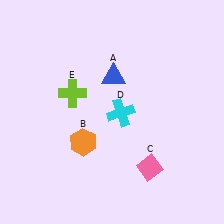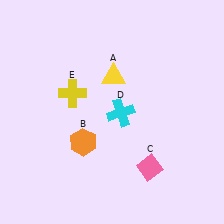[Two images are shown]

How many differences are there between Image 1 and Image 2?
There are 2 differences between the two images.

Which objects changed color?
A changed from blue to yellow. E changed from lime to yellow.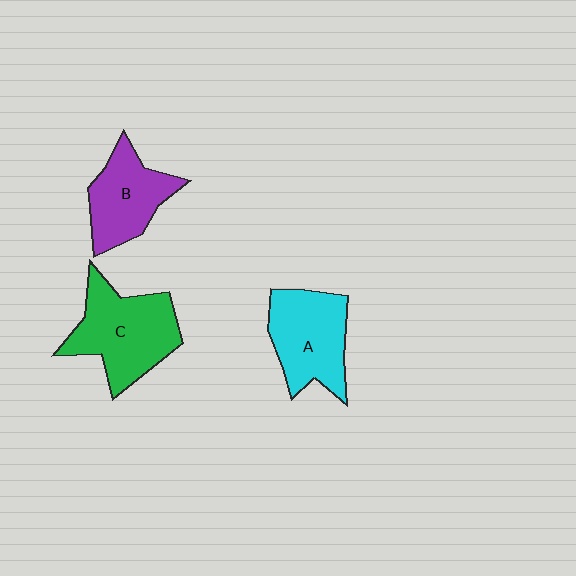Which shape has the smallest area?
Shape B (purple).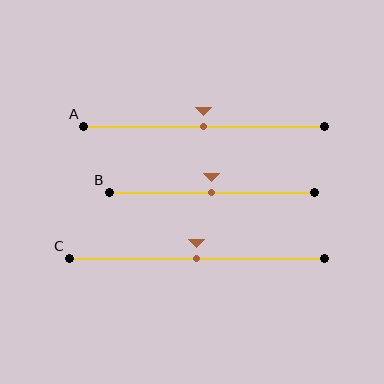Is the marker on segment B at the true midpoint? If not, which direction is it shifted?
Yes, the marker on segment B is at the true midpoint.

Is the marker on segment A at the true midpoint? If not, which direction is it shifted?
Yes, the marker on segment A is at the true midpoint.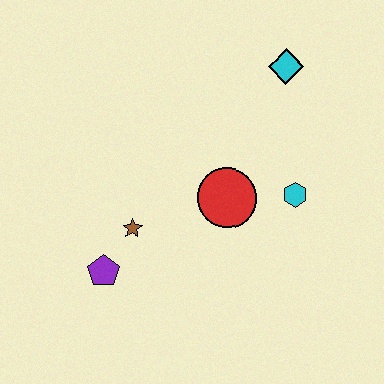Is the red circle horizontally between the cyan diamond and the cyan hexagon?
No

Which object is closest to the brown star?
The purple pentagon is closest to the brown star.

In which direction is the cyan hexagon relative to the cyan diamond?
The cyan hexagon is below the cyan diamond.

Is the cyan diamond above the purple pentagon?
Yes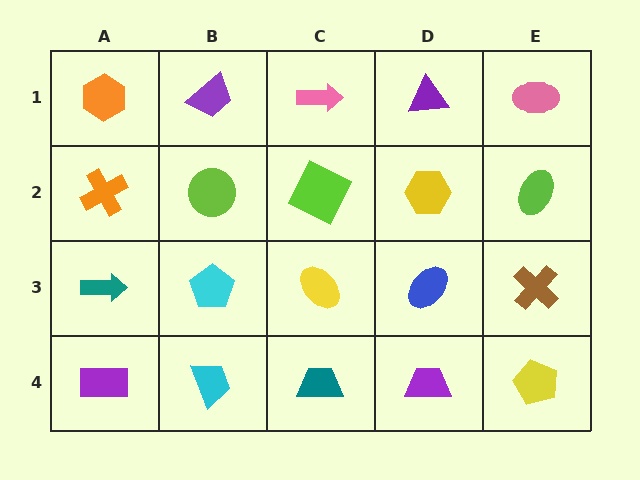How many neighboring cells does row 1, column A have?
2.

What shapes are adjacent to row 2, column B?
A purple trapezoid (row 1, column B), a cyan pentagon (row 3, column B), an orange cross (row 2, column A), a lime square (row 2, column C).